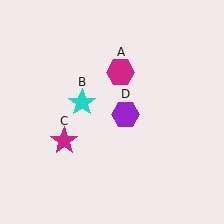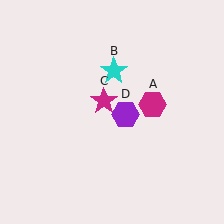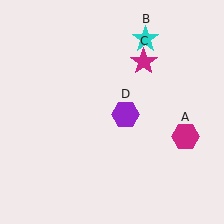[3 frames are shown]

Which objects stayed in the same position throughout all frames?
Purple hexagon (object D) remained stationary.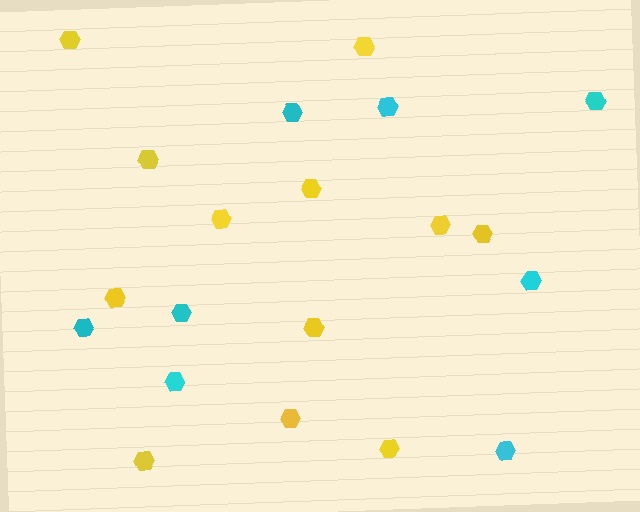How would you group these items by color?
There are 2 groups: one group of yellow hexagons (12) and one group of cyan hexagons (8).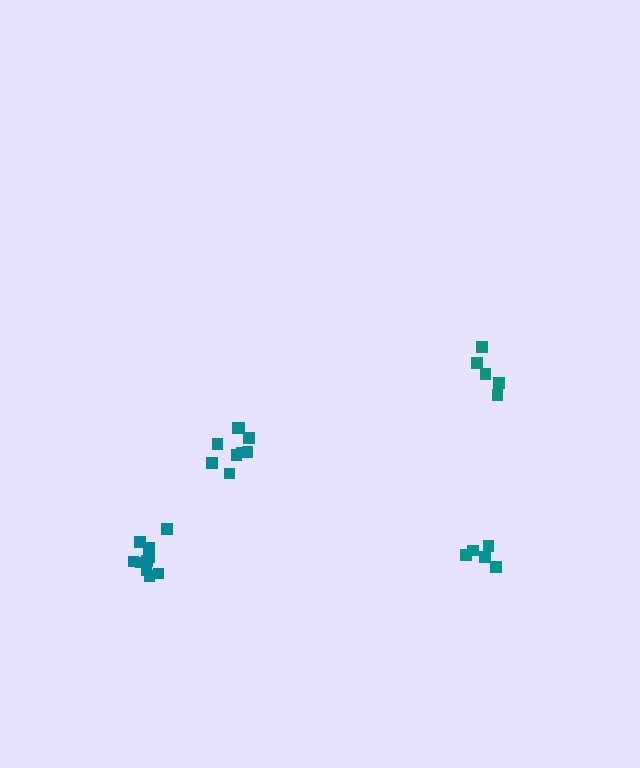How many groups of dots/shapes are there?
There are 4 groups.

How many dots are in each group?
Group 1: 9 dots, Group 2: 5 dots, Group 3: 5 dots, Group 4: 10 dots (29 total).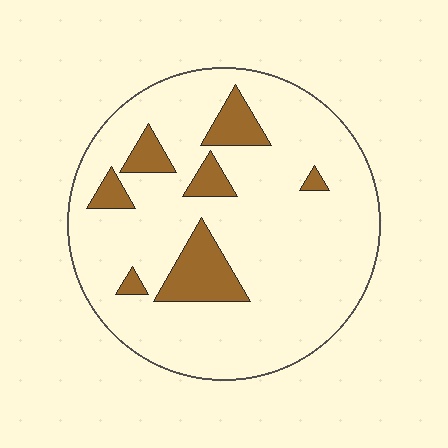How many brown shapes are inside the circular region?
7.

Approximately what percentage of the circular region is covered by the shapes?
Approximately 15%.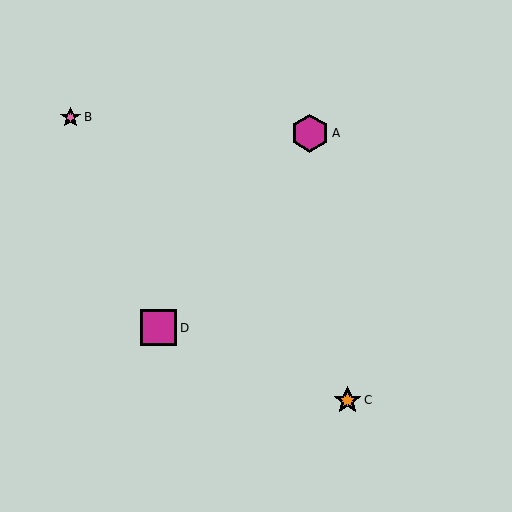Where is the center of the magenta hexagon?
The center of the magenta hexagon is at (310, 133).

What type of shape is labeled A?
Shape A is a magenta hexagon.